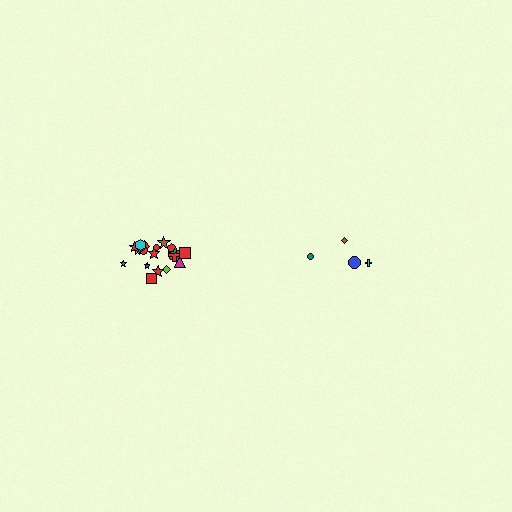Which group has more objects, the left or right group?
The left group.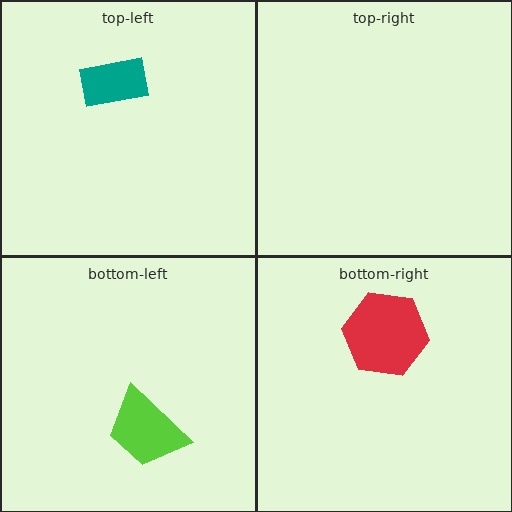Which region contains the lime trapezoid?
The bottom-left region.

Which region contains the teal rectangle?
The top-left region.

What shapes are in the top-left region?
The teal rectangle.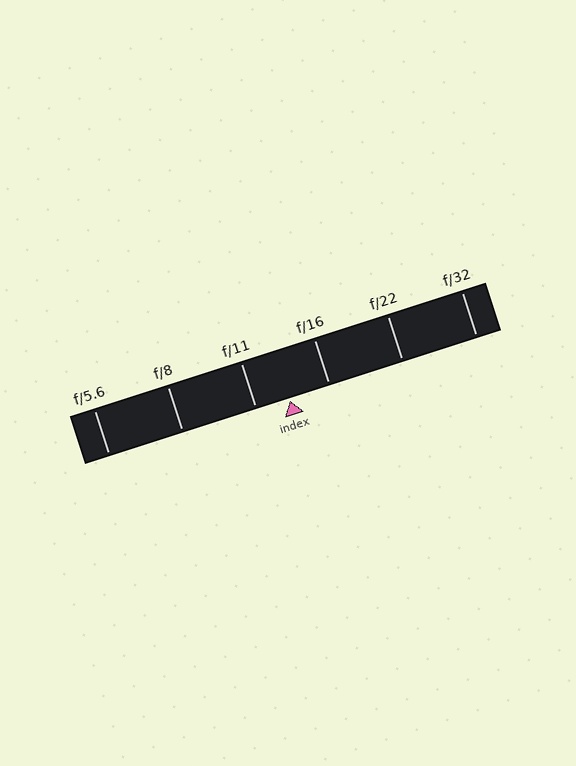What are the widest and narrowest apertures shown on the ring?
The widest aperture shown is f/5.6 and the narrowest is f/32.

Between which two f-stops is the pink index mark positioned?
The index mark is between f/11 and f/16.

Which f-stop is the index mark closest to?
The index mark is closest to f/11.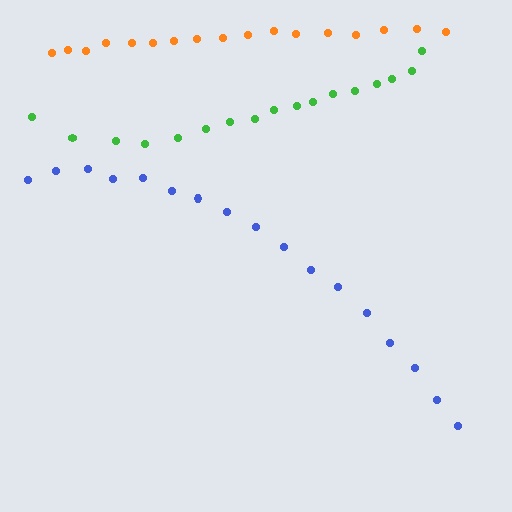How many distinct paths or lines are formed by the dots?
There are 3 distinct paths.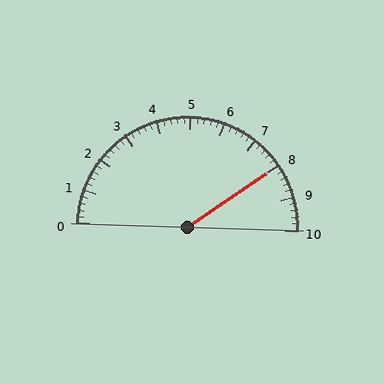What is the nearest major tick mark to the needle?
The nearest major tick mark is 8.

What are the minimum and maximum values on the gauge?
The gauge ranges from 0 to 10.